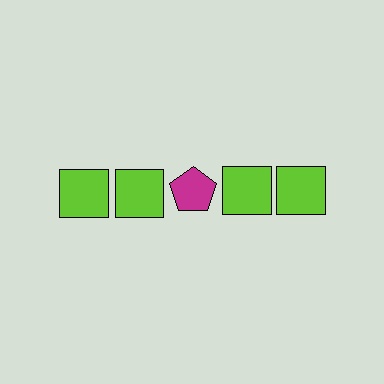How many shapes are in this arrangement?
There are 5 shapes arranged in a grid pattern.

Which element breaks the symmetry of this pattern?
The magenta pentagon in the top row, center column breaks the symmetry. All other shapes are lime squares.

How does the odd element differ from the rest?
It differs in both color (magenta instead of lime) and shape (pentagon instead of square).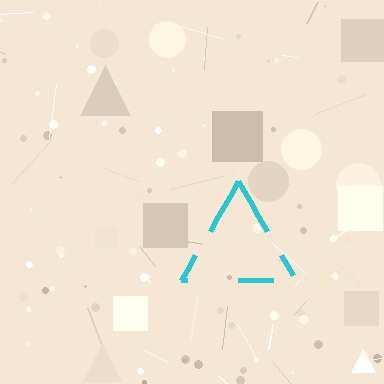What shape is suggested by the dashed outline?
The dashed outline suggests a triangle.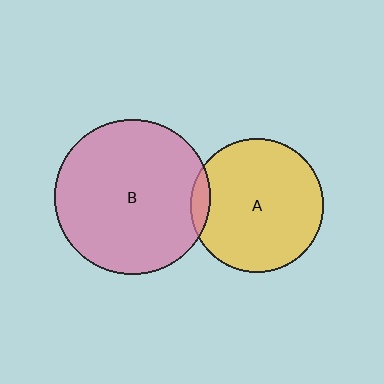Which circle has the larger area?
Circle B (pink).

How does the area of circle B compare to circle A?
Approximately 1.3 times.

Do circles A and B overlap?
Yes.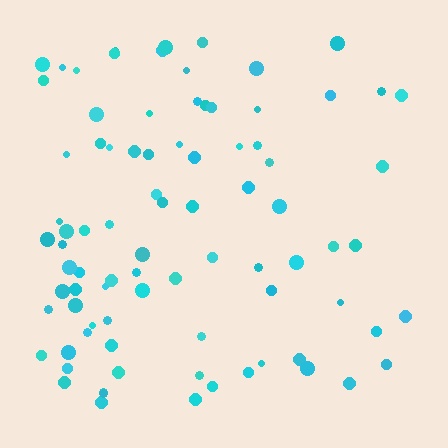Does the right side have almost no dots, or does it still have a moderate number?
Still a moderate number, just noticeably fewer than the left.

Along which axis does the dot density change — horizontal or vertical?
Horizontal.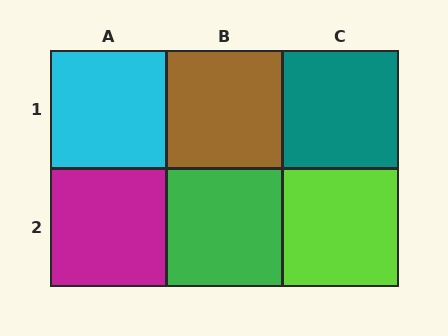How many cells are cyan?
1 cell is cyan.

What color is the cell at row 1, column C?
Teal.